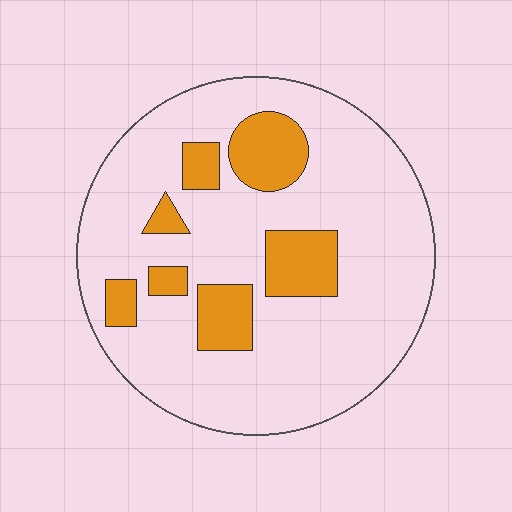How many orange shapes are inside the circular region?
7.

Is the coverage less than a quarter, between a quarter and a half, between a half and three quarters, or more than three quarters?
Less than a quarter.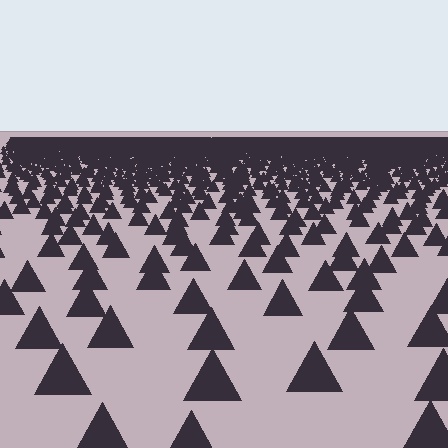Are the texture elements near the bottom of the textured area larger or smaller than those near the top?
Larger. Near the bottom, elements are closer to the viewer and appear at a bigger on-screen size.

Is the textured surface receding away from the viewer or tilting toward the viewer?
The surface is receding away from the viewer. Texture elements get smaller and denser toward the top.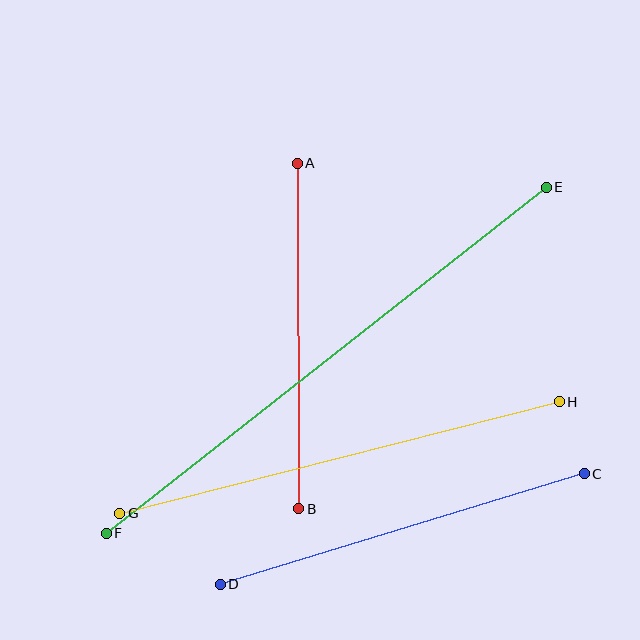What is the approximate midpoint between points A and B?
The midpoint is at approximately (298, 336) pixels.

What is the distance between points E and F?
The distance is approximately 560 pixels.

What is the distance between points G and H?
The distance is approximately 453 pixels.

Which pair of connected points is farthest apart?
Points E and F are farthest apart.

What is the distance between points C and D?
The distance is approximately 381 pixels.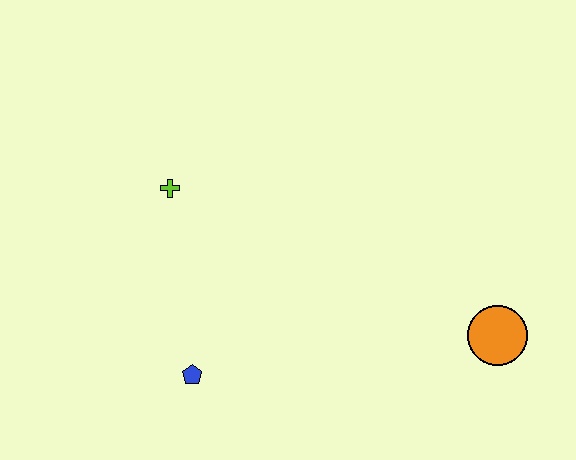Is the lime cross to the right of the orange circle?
No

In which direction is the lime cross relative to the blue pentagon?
The lime cross is above the blue pentagon.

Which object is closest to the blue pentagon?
The lime cross is closest to the blue pentagon.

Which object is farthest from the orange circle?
The lime cross is farthest from the orange circle.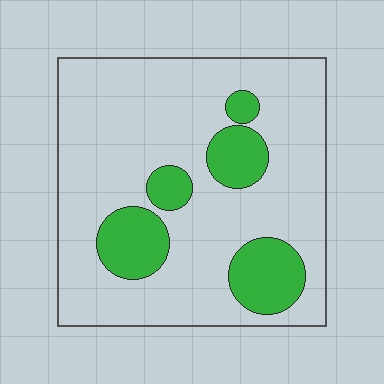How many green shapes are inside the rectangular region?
5.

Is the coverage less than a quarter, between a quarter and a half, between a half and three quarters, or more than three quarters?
Less than a quarter.